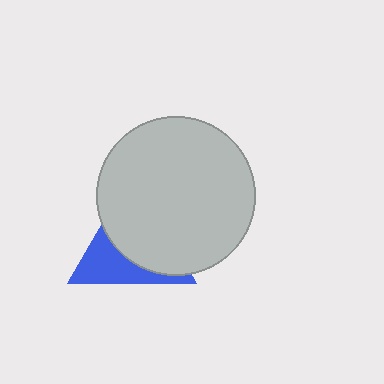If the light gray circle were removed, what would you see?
You would see the complete blue triangle.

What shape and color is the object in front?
The object in front is a light gray circle.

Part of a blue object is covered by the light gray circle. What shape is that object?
It is a triangle.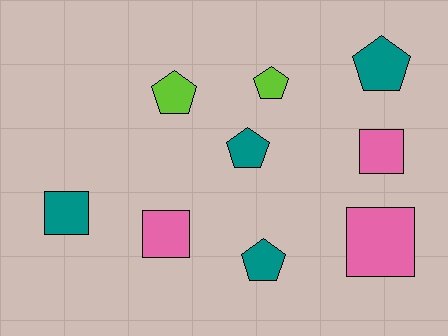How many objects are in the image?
There are 9 objects.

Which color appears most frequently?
Teal, with 4 objects.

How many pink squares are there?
There are 3 pink squares.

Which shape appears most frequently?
Pentagon, with 5 objects.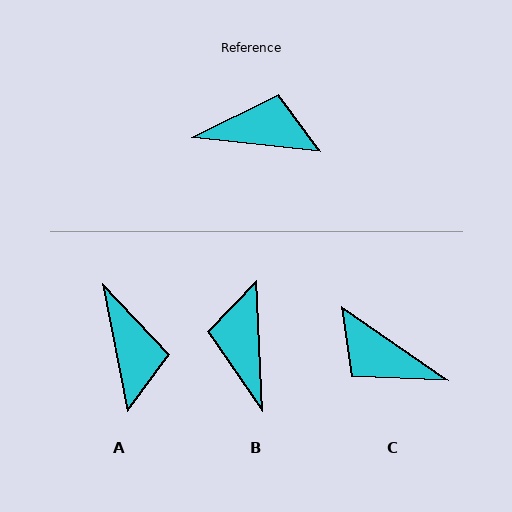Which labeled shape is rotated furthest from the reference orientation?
C, about 152 degrees away.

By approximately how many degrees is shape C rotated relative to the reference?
Approximately 152 degrees counter-clockwise.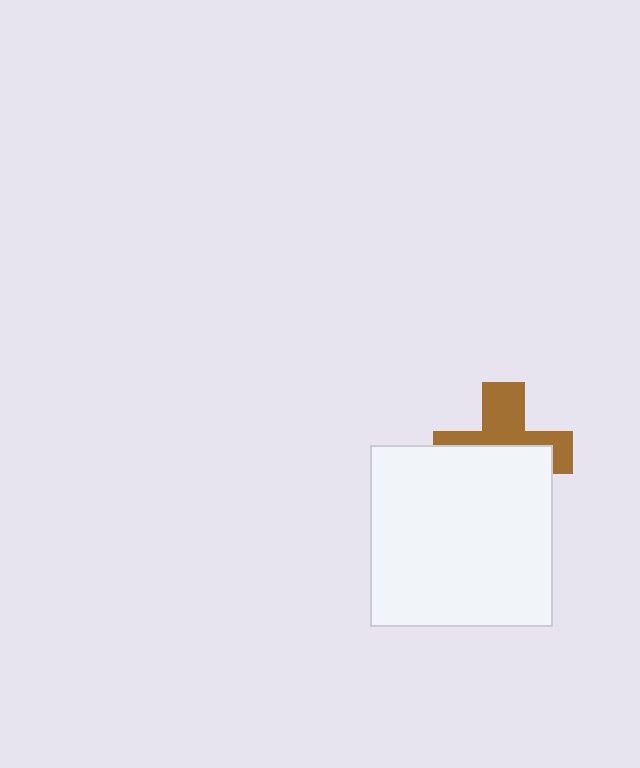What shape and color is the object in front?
The object in front is a white square.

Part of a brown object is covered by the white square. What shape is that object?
It is a cross.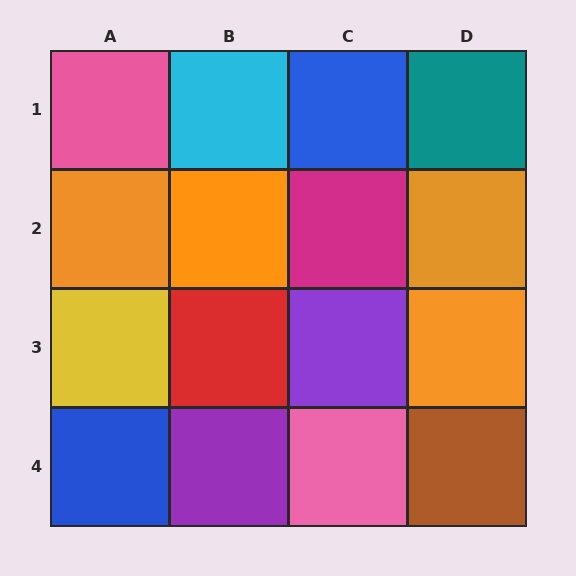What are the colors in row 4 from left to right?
Blue, purple, pink, brown.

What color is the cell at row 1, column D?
Teal.